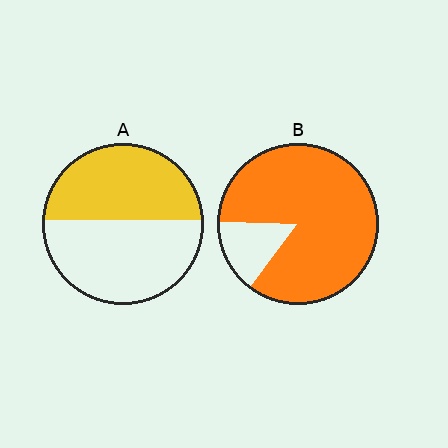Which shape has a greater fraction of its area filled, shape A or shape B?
Shape B.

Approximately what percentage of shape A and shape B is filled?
A is approximately 45% and B is approximately 85%.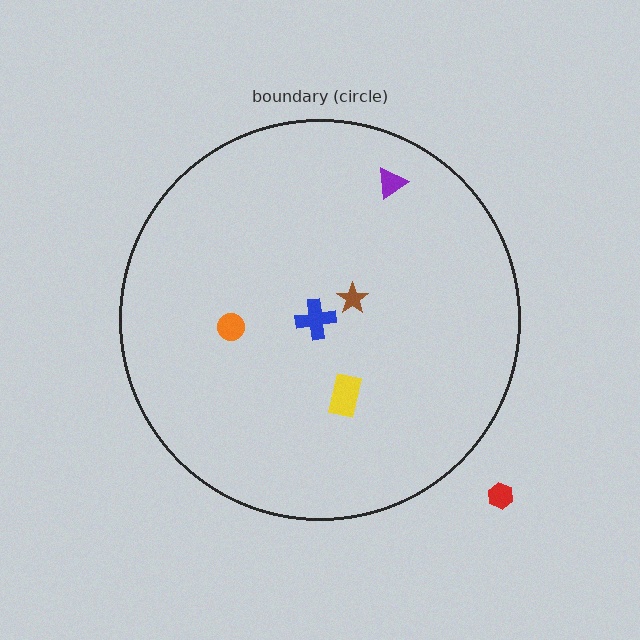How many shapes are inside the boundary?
5 inside, 1 outside.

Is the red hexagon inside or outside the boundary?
Outside.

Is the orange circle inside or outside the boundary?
Inside.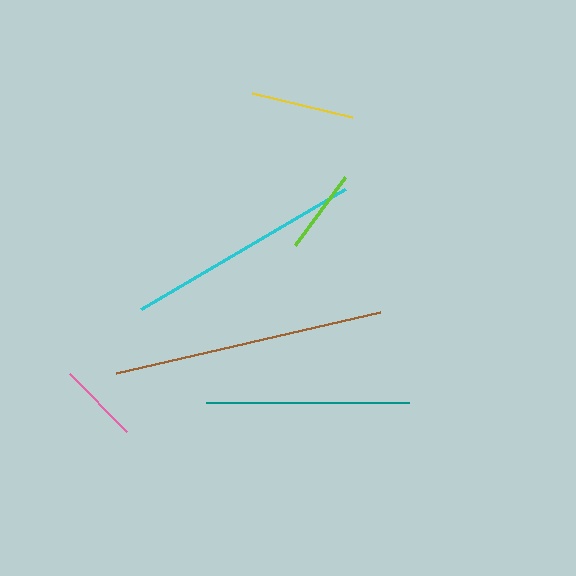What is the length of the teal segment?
The teal segment is approximately 203 pixels long.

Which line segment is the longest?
The brown line is the longest at approximately 270 pixels.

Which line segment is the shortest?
The pink line is the shortest at approximately 81 pixels.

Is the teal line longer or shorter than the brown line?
The brown line is longer than the teal line.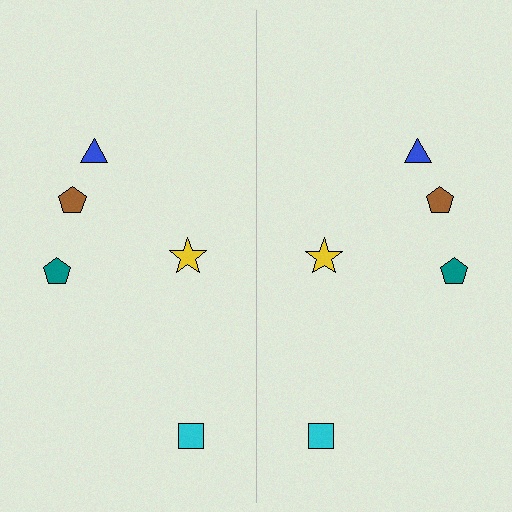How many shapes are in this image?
There are 10 shapes in this image.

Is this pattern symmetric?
Yes, this pattern has bilateral (reflection) symmetry.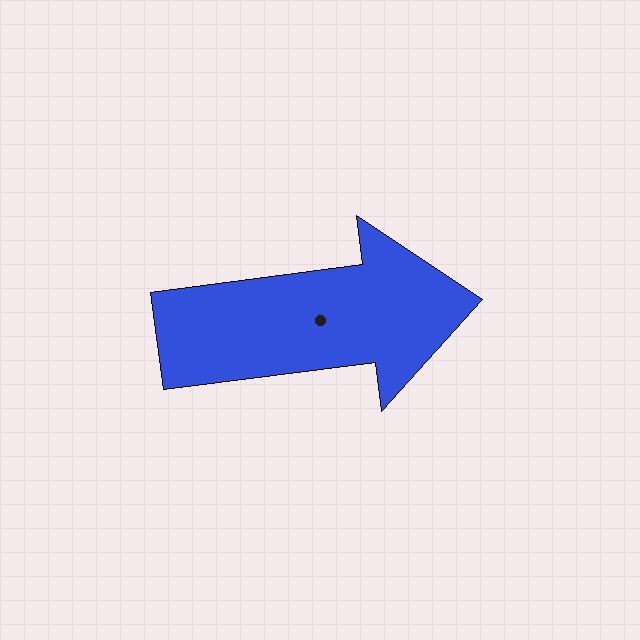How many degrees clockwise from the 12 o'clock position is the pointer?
Approximately 83 degrees.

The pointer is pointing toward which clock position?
Roughly 3 o'clock.